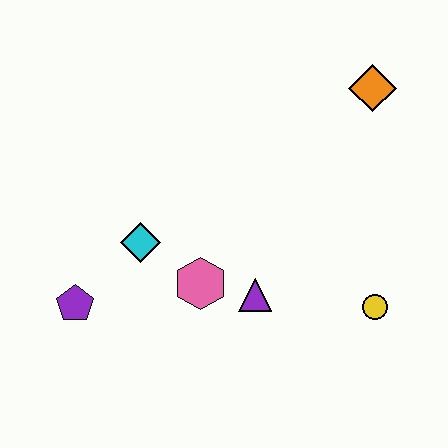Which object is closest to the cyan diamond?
The pink hexagon is closest to the cyan diamond.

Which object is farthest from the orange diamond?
The purple pentagon is farthest from the orange diamond.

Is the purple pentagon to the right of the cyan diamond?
No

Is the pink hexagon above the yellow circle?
Yes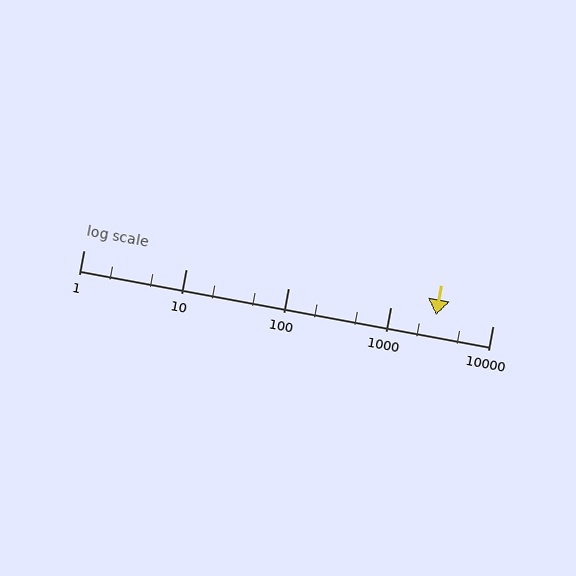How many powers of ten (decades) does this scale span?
The scale spans 4 decades, from 1 to 10000.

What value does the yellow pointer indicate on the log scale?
The pointer indicates approximately 2800.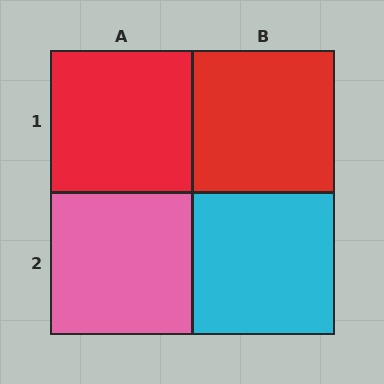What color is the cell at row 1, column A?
Red.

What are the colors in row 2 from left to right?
Pink, cyan.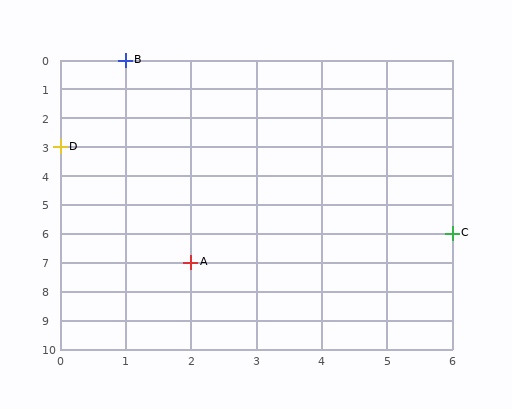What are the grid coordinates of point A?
Point A is at grid coordinates (2, 7).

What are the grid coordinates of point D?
Point D is at grid coordinates (0, 3).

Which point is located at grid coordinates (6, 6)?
Point C is at (6, 6).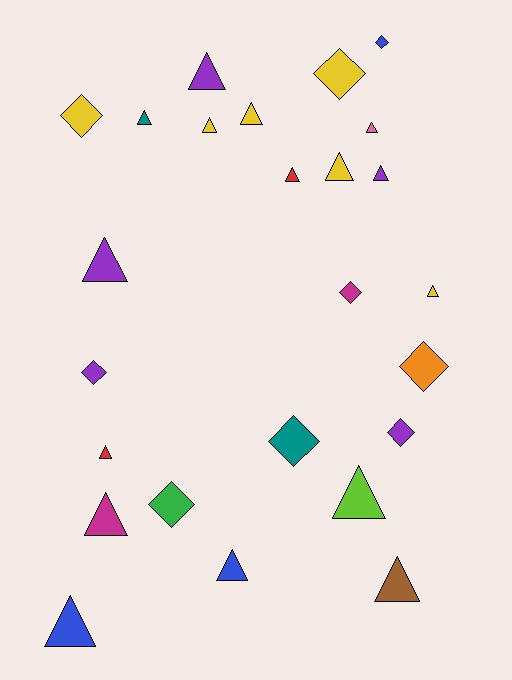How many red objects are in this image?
There are 2 red objects.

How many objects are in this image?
There are 25 objects.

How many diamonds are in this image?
There are 9 diamonds.